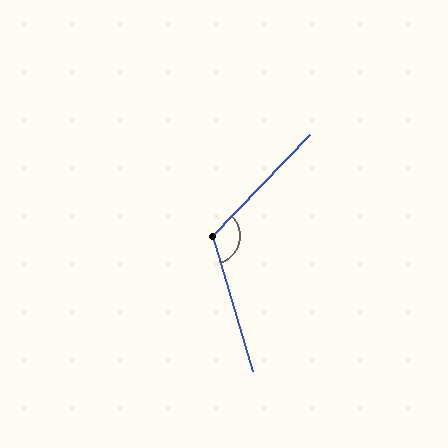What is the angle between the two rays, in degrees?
Approximately 120 degrees.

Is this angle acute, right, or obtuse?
It is obtuse.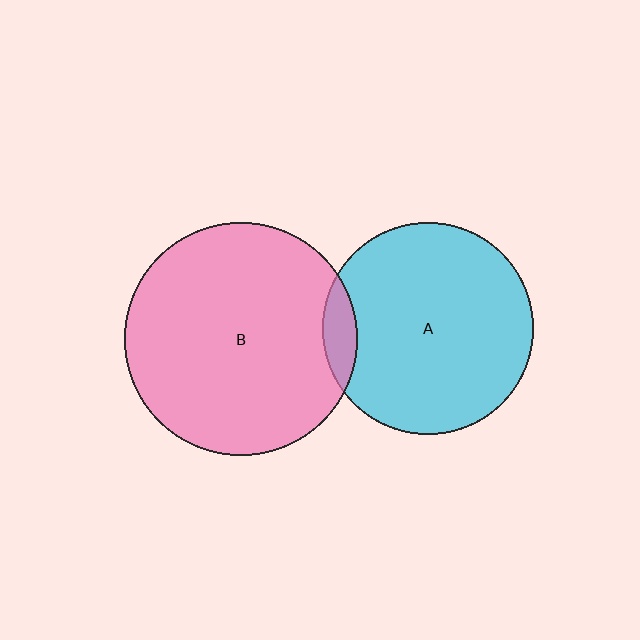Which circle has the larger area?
Circle B (pink).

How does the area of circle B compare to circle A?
Approximately 1.2 times.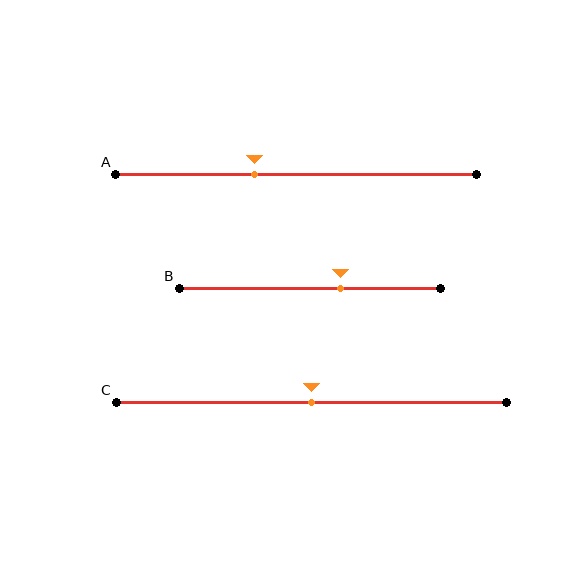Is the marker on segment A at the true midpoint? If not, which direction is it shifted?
No, the marker on segment A is shifted to the left by about 12% of the segment length.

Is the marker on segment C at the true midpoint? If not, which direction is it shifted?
Yes, the marker on segment C is at the true midpoint.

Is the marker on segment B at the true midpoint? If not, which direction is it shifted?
No, the marker on segment B is shifted to the right by about 12% of the segment length.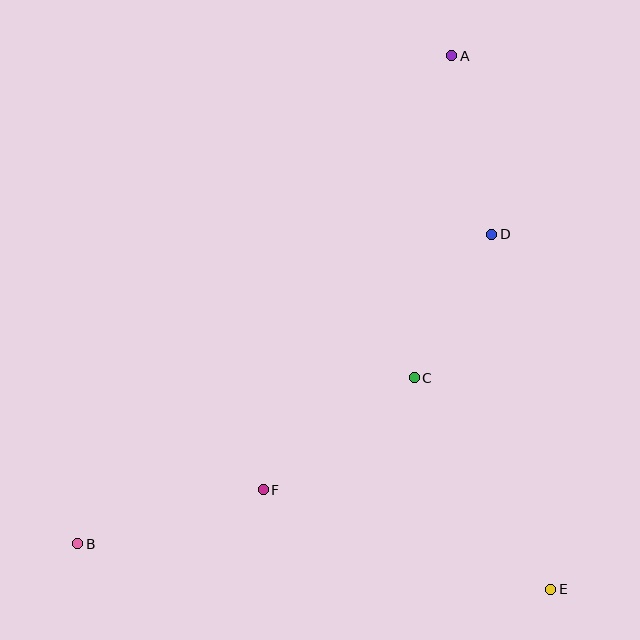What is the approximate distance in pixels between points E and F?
The distance between E and F is approximately 304 pixels.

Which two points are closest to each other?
Points C and D are closest to each other.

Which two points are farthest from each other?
Points A and B are farthest from each other.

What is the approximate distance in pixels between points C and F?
The distance between C and F is approximately 188 pixels.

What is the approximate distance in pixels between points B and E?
The distance between B and E is approximately 475 pixels.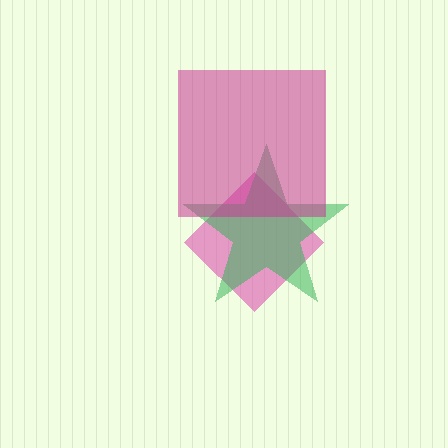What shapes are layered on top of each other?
The layered shapes are: a pink diamond, a green star, a magenta square.